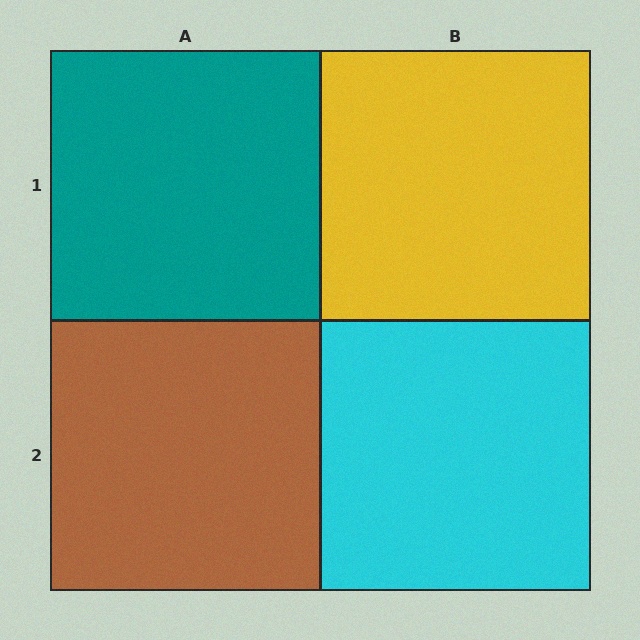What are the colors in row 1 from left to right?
Teal, yellow.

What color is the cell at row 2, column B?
Cyan.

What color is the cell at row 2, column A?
Brown.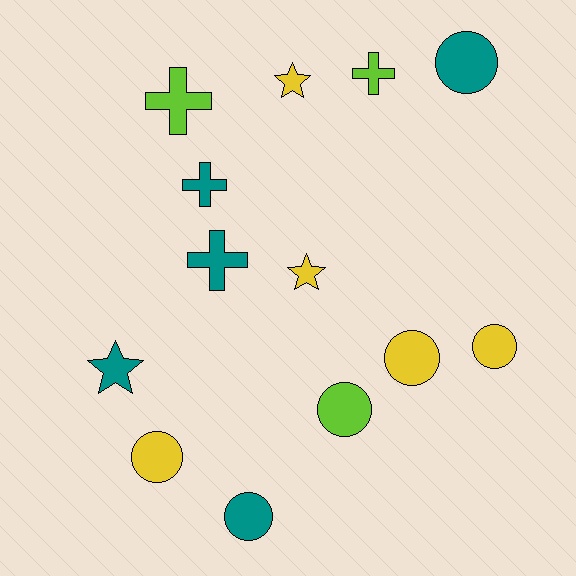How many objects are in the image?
There are 13 objects.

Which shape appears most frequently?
Circle, with 6 objects.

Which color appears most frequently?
Teal, with 5 objects.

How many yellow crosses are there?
There are no yellow crosses.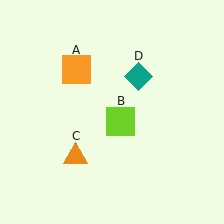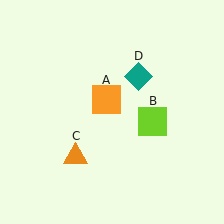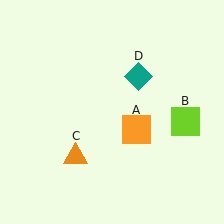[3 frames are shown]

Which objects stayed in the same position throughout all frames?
Orange triangle (object C) and teal diamond (object D) remained stationary.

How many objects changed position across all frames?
2 objects changed position: orange square (object A), lime square (object B).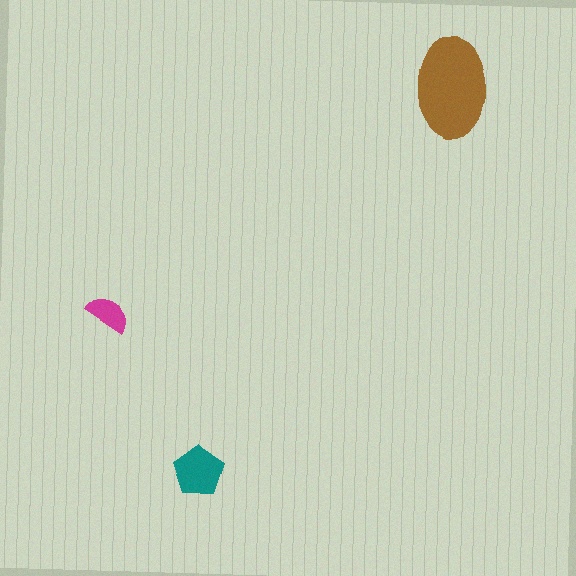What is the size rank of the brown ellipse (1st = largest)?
1st.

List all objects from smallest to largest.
The magenta semicircle, the teal pentagon, the brown ellipse.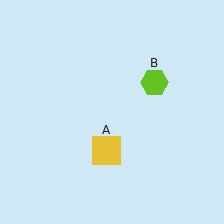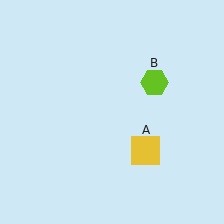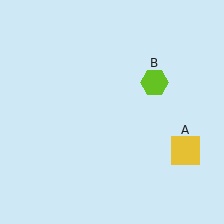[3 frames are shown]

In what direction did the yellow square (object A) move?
The yellow square (object A) moved right.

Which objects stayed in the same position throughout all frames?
Lime hexagon (object B) remained stationary.